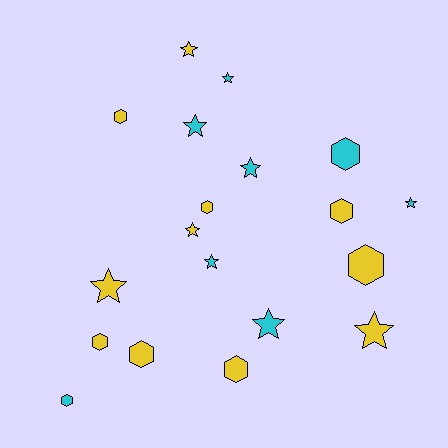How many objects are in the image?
There are 19 objects.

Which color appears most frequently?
Yellow, with 11 objects.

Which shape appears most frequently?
Star, with 10 objects.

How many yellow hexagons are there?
There are 7 yellow hexagons.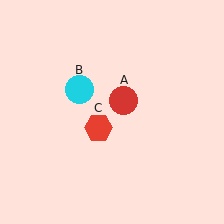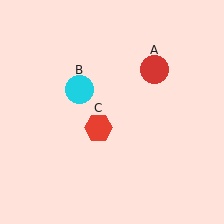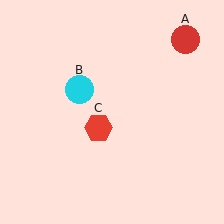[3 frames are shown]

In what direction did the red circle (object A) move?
The red circle (object A) moved up and to the right.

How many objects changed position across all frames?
1 object changed position: red circle (object A).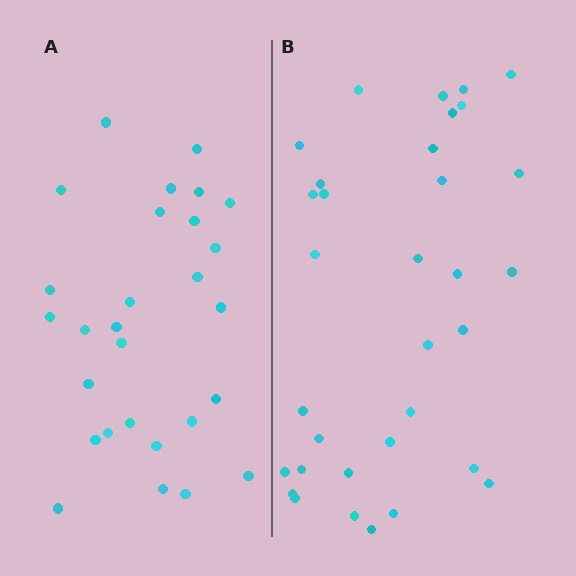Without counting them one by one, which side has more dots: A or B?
Region B (the right region) has more dots.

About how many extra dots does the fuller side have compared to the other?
Region B has about 5 more dots than region A.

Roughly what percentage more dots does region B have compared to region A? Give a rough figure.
About 20% more.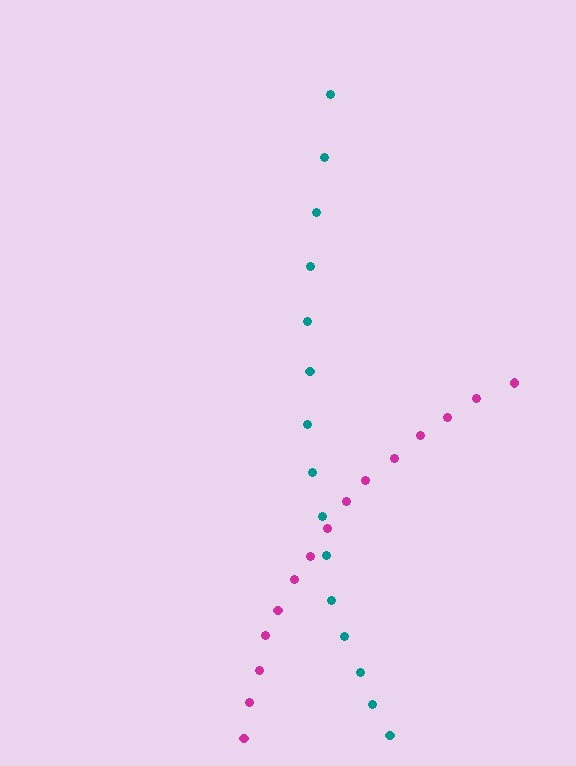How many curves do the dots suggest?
There are 2 distinct paths.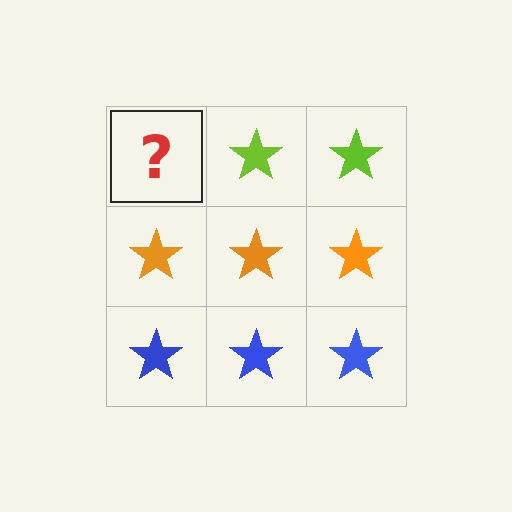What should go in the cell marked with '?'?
The missing cell should contain a lime star.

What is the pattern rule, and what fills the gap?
The rule is that each row has a consistent color. The gap should be filled with a lime star.